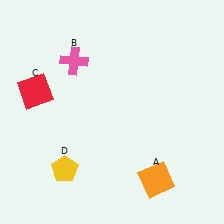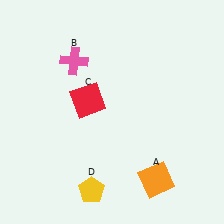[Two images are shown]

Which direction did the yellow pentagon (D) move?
The yellow pentagon (D) moved right.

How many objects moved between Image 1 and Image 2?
2 objects moved between the two images.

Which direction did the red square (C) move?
The red square (C) moved right.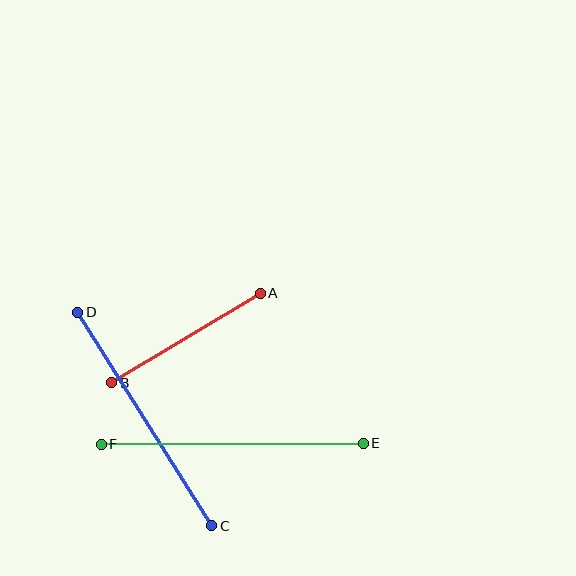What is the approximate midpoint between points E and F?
The midpoint is at approximately (232, 444) pixels.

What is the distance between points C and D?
The distance is approximately 252 pixels.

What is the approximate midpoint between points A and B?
The midpoint is at approximately (186, 338) pixels.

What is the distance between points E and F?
The distance is approximately 262 pixels.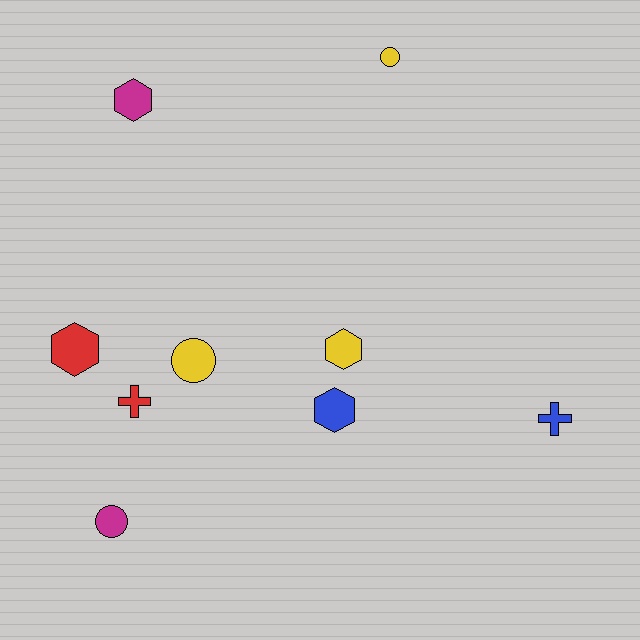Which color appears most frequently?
Yellow, with 3 objects.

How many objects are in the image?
There are 9 objects.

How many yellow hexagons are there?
There is 1 yellow hexagon.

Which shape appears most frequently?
Hexagon, with 4 objects.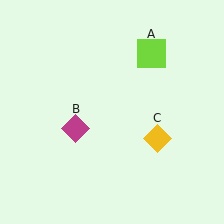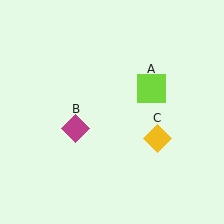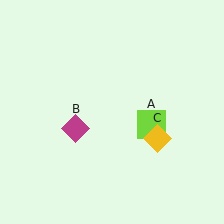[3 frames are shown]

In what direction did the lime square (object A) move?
The lime square (object A) moved down.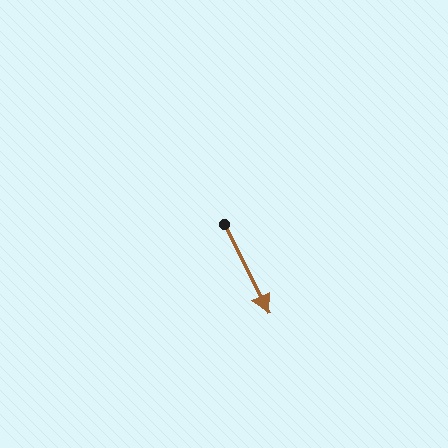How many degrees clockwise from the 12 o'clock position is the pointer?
Approximately 153 degrees.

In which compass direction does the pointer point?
Southeast.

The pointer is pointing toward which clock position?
Roughly 5 o'clock.